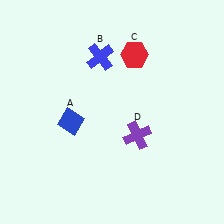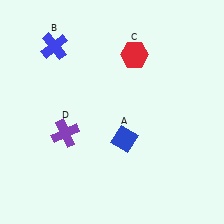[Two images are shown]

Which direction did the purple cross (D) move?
The purple cross (D) moved left.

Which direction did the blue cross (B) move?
The blue cross (B) moved left.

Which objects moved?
The objects that moved are: the blue diamond (A), the blue cross (B), the purple cross (D).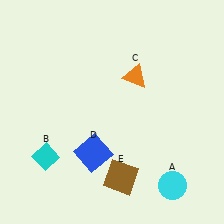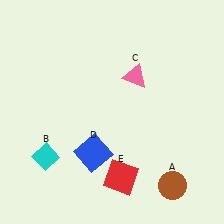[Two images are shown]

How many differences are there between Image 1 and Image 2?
There are 3 differences between the two images.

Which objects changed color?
A changed from cyan to brown. C changed from orange to pink. E changed from brown to red.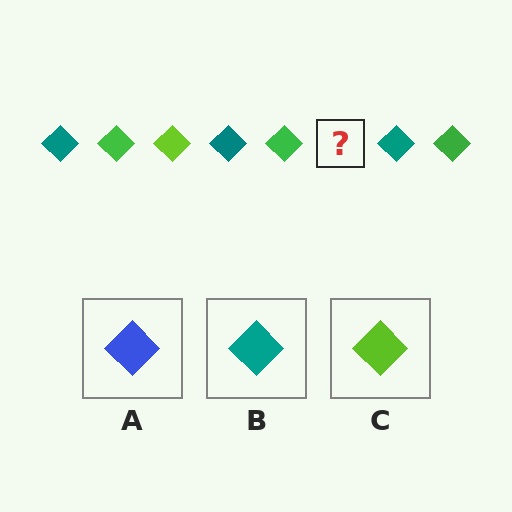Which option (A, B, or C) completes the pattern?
C.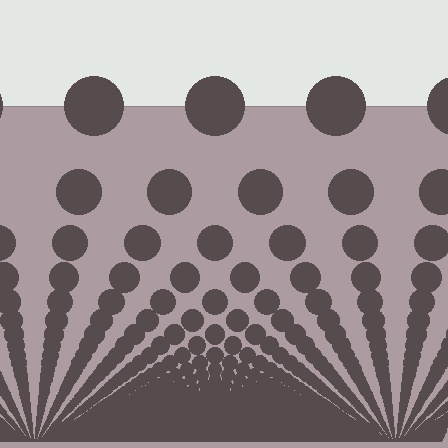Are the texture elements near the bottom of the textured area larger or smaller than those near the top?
Smaller. The gradient is inverted — elements near the bottom are smaller and denser.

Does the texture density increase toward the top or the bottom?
Density increases toward the bottom.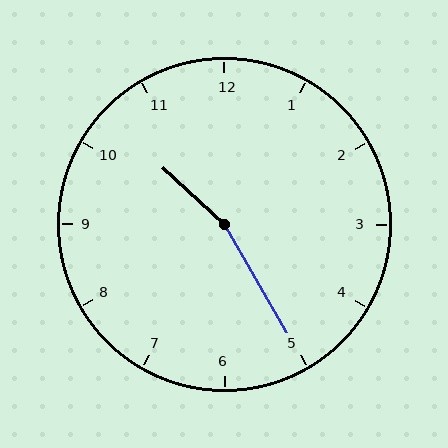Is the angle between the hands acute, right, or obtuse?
It is obtuse.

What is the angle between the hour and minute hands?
Approximately 162 degrees.